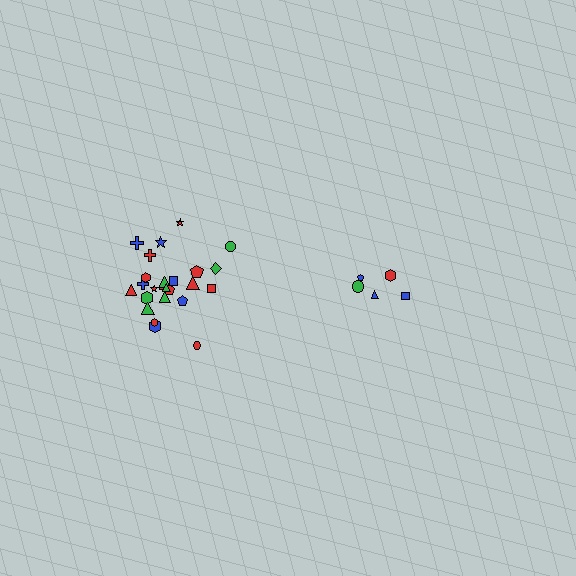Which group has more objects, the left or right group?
The left group.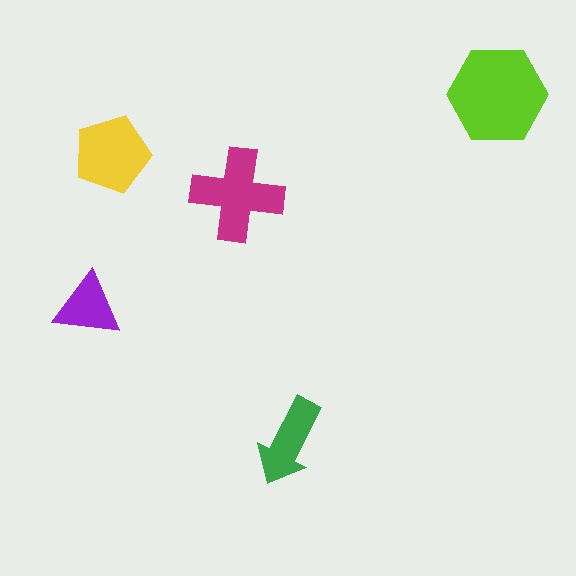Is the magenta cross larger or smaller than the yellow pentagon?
Larger.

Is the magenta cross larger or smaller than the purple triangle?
Larger.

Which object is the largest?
The lime hexagon.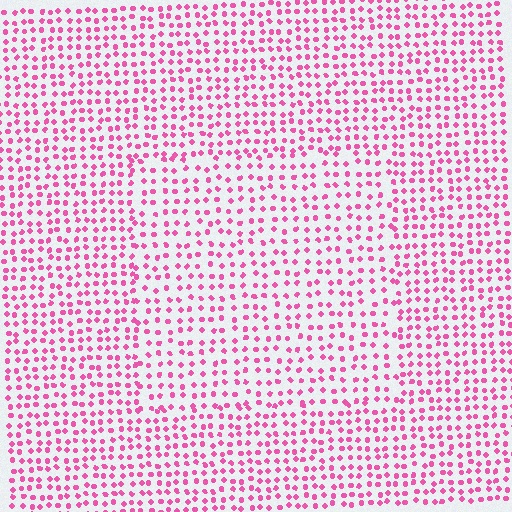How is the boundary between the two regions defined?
The boundary is defined by a change in element density (approximately 1.4x ratio). All elements are the same color, size, and shape.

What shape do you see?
I see a rectangle.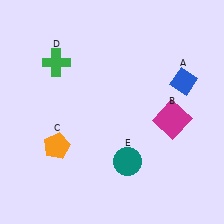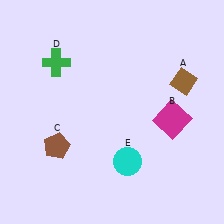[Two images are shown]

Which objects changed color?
A changed from blue to brown. C changed from orange to brown. E changed from teal to cyan.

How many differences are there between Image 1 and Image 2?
There are 3 differences between the two images.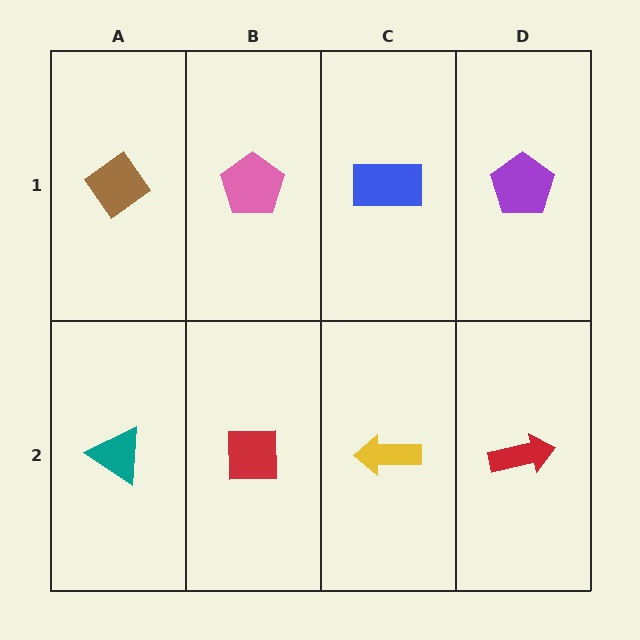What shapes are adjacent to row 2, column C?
A blue rectangle (row 1, column C), a red square (row 2, column B), a red arrow (row 2, column D).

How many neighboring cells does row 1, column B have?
3.